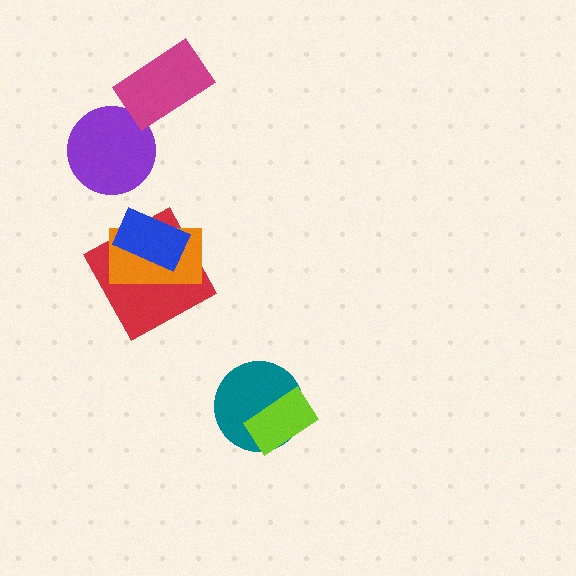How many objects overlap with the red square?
2 objects overlap with the red square.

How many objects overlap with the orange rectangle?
2 objects overlap with the orange rectangle.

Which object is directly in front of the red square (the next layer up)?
The orange rectangle is directly in front of the red square.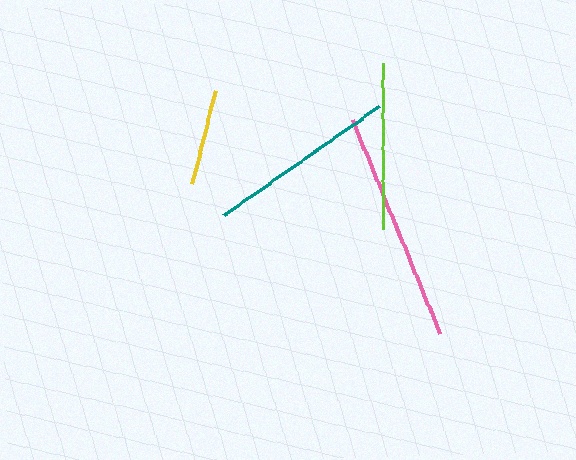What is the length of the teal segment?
The teal segment is approximately 190 pixels long.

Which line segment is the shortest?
The yellow line is the shortest at approximately 96 pixels.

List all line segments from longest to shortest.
From longest to shortest: pink, teal, lime, yellow.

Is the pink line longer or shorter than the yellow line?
The pink line is longer than the yellow line.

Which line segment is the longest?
The pink line is the longest at approximately 232 pixels.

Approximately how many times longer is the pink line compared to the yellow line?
The pink line is approximately 2.4 times the length of the yellow line.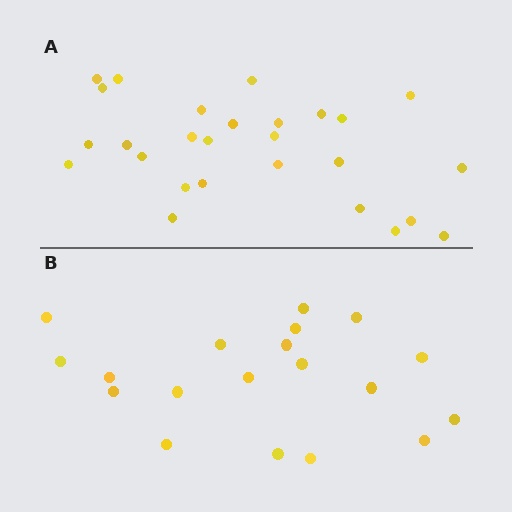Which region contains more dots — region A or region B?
Region A (the top region) has more dots.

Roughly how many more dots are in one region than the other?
Region A has roughly 8 or so more dots than region B.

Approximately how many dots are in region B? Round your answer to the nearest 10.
About 20 dots. (The exact count is 19, which rounds to 20.)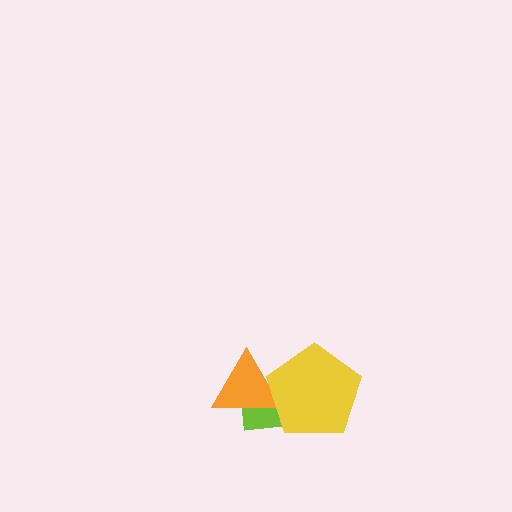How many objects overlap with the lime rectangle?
2 objects overlap with the lime rectangle.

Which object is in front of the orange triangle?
The yellow pentagon is in front of the orange triangle.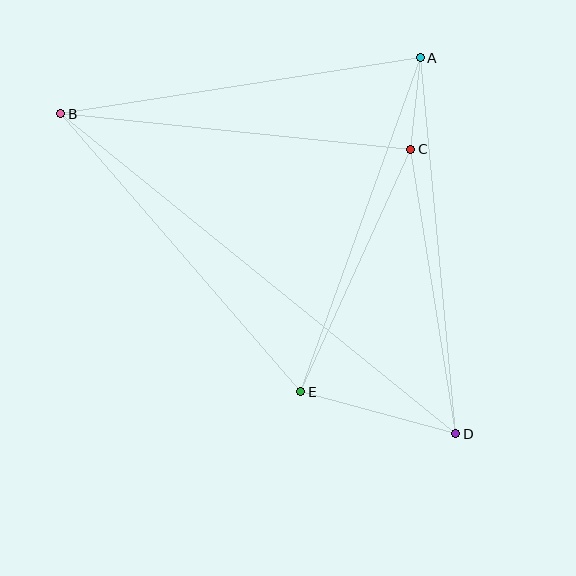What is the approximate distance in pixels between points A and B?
The distance between A and B is approximately 364 pixels.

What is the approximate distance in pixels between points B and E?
The distance between B and E is approximately 367 pixels.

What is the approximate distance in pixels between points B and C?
The distance between B and C is approximately 352 pixels.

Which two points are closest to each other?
Points A and C are closest to each other.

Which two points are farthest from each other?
Points B and D are farthest from each other.